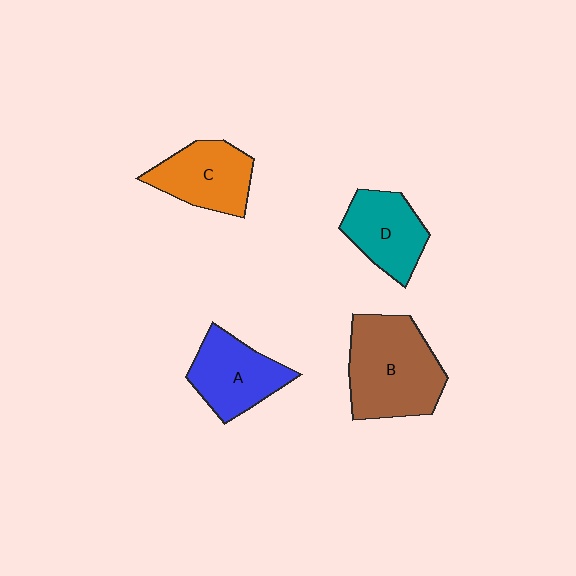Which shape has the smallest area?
Shape D (teal).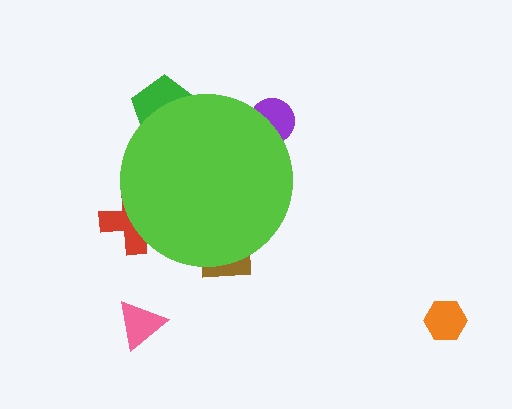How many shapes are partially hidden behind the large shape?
4 shapes are partially hidden.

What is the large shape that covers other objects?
A lime circle.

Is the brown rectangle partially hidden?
Yes, the brown rectangle is partially hidden behind the lime circle.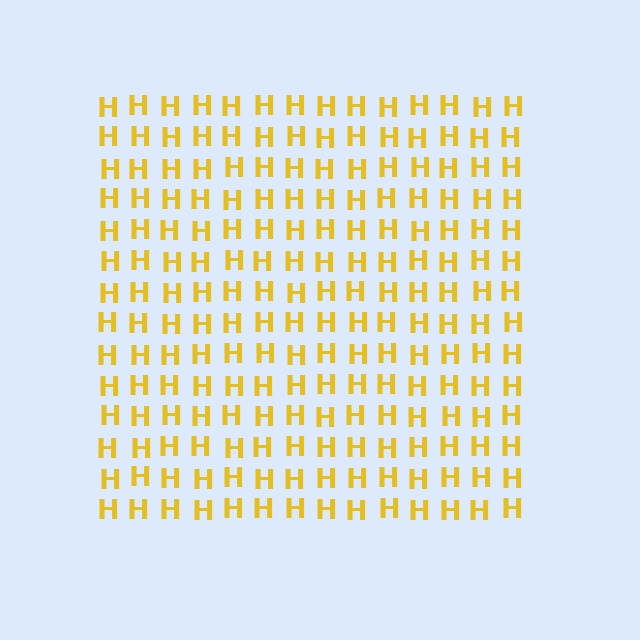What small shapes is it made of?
It is made of small letter H's.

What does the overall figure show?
The overall figure shows a square.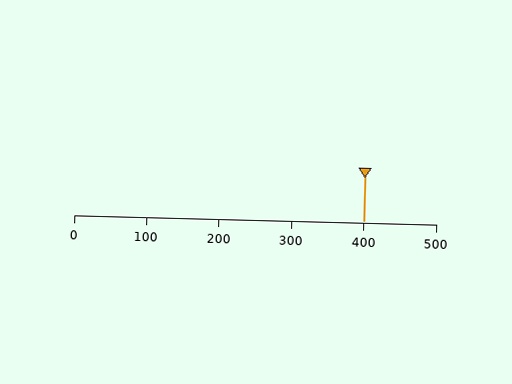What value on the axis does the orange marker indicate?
The marker indicates approximately 400.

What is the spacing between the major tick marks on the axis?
The major ticks are spaced 100 apart.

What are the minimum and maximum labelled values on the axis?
The axis runs from 0 to 500.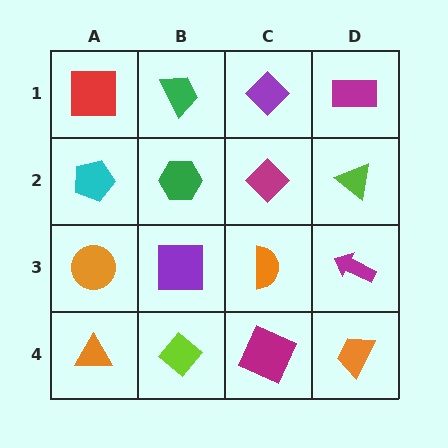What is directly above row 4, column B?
A purple square.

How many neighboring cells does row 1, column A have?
2.